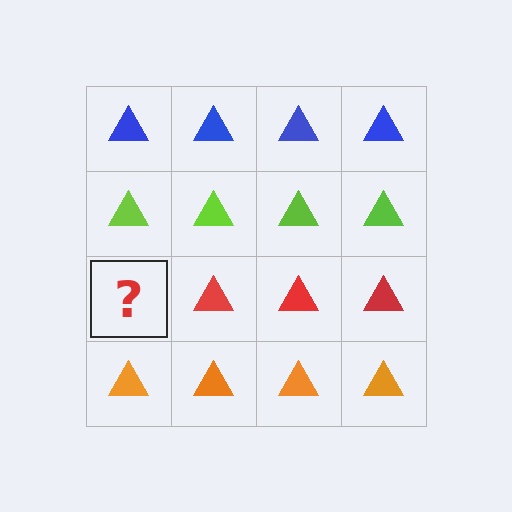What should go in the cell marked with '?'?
The missing cell should contain a red triangle.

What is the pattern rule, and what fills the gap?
The rule is that each row has a consistent color. The gap should be filled with a red triangle.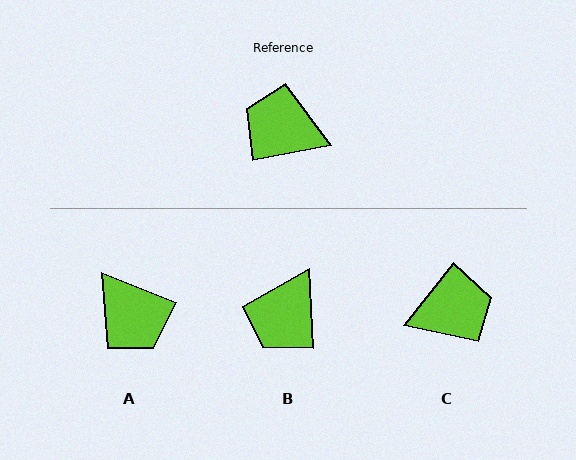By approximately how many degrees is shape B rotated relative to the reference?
Approximately 82 degrees counter-clockwise.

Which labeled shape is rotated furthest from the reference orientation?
A, about 147 degrees away.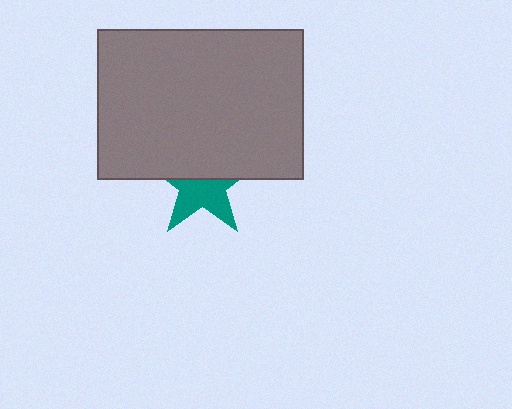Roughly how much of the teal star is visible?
About half of it is visible (roughly 51%).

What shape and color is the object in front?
The object in front is a gray rectangle.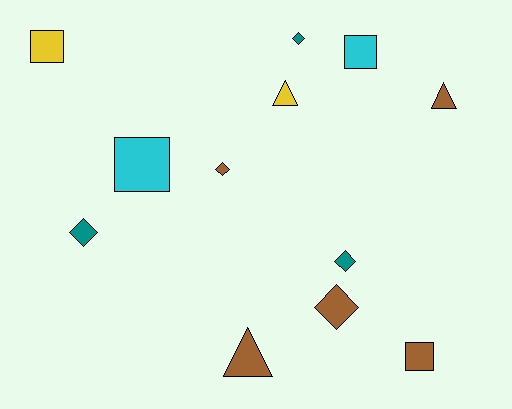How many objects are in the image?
There are 12 objects.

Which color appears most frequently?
Brown, with 5 objects.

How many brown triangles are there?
There are 2 brown triangles.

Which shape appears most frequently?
Diamond, with 5 objects.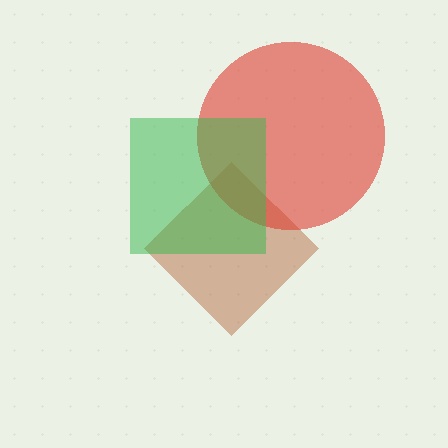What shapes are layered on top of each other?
The layered shapes are: a brown diamond, a red circle, a green square.